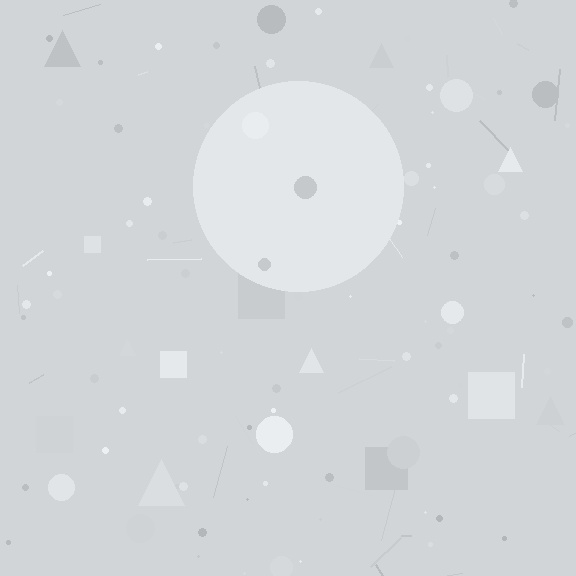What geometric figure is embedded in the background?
A circle is embedded in the background.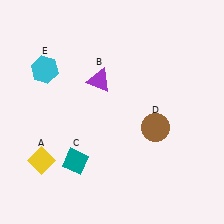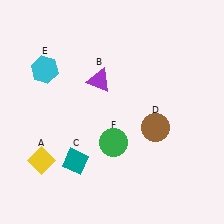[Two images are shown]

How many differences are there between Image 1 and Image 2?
There is 1 difference between the two images.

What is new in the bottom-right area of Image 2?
A green circle (F) was added in the bottom-right area of Image 2.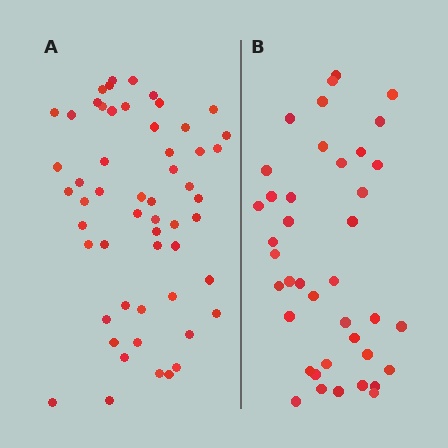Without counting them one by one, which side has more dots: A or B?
Region A (the left region) has more dots.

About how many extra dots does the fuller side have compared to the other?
Region A has approximately 15 more dots than region B.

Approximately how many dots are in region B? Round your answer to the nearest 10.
About 40 dots.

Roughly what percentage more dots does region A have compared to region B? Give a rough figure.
About 40% more.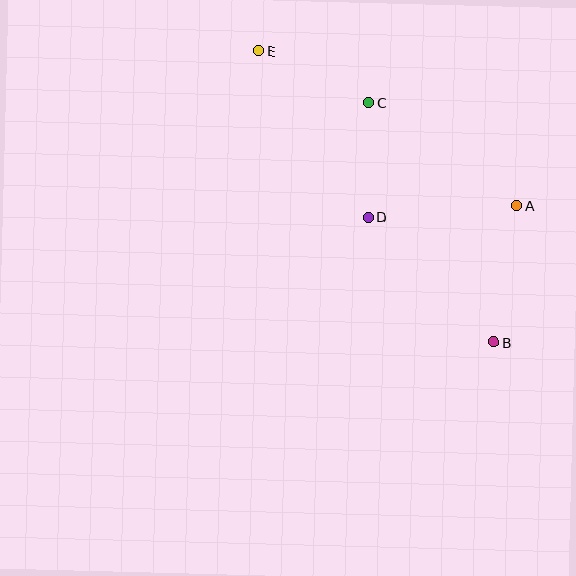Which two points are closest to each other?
Points C and D are closest to each other.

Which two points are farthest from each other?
Points B and E are farthest from each other.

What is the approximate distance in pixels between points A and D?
The distance between A and D is approximately 149 pixels.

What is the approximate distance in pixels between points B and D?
The distance between B and D is approximately 177 pixels.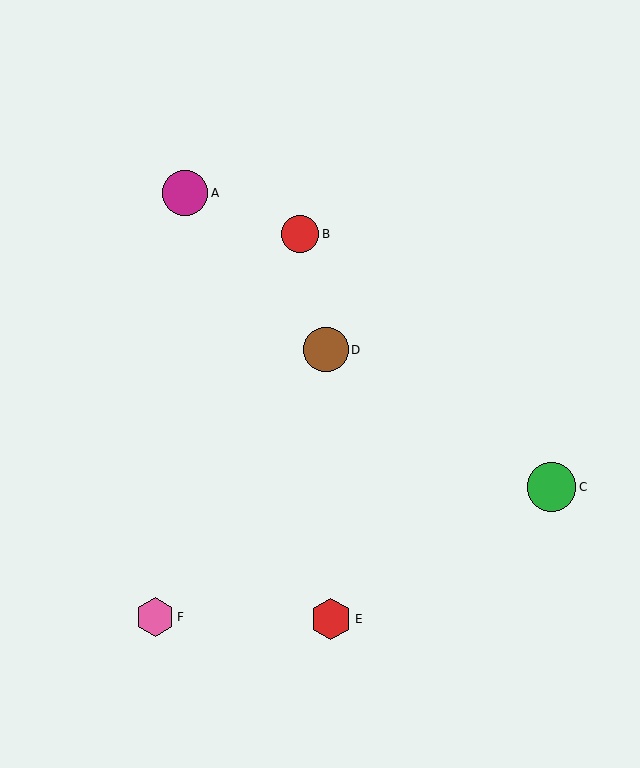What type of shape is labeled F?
Shape F is a pink hexagon.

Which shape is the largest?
The green circle (labeled C) is the largest.